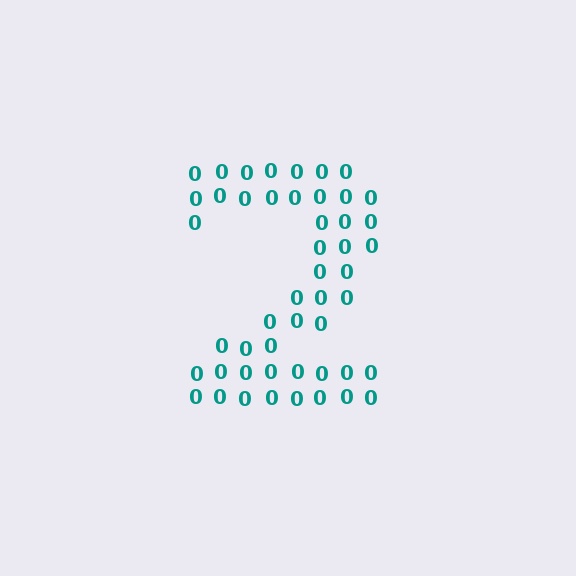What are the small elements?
The small elements are digit 0's.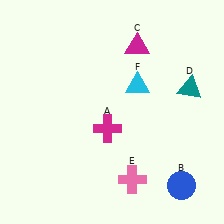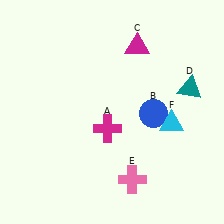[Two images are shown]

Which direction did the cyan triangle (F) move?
The cyan triangle (F) moved down.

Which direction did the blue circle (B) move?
The blue circle (B) moved up.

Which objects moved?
The objects that moved are: the blue circle (B), the cyan triangle (F).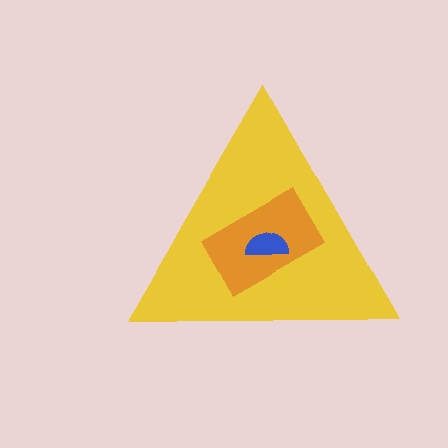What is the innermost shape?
The blue semicircle.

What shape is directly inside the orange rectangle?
The blue semicircle.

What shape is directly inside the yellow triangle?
The orange rectangle.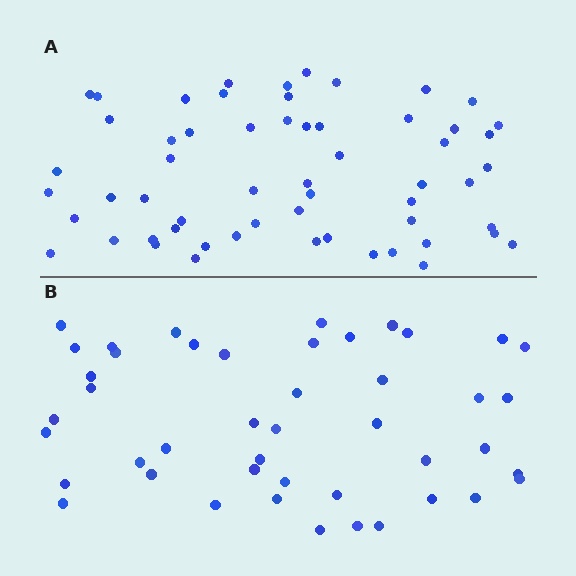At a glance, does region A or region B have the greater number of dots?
Region A (the top region) has more dots.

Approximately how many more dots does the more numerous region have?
Region A has approximately 15 more dots than region B.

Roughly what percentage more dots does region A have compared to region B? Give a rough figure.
About 30% more.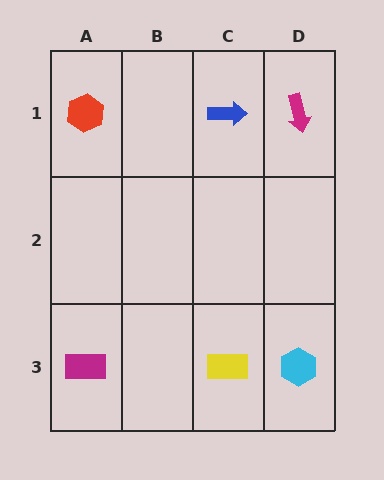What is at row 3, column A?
A magenta rectangle.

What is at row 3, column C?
A yellow rectangle.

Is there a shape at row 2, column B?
No, that cell is empty.